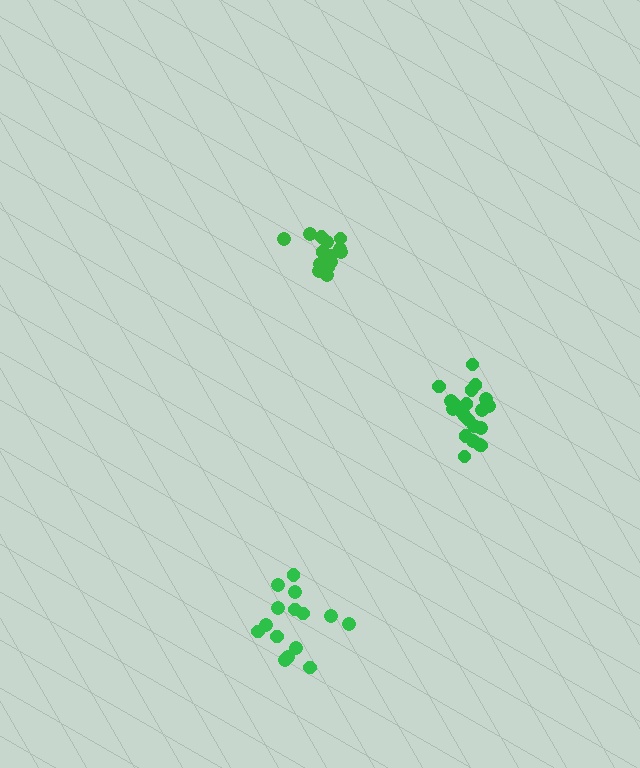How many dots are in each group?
Group 1: 21 dots, Group 2: 15 dots, Group 3: 15 dots (51 total).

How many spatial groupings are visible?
There are 3 spatial groupings.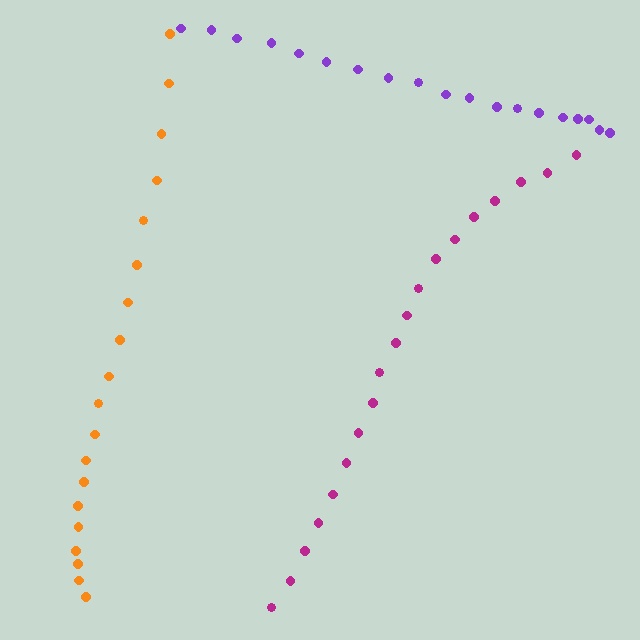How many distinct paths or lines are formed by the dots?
There are 3 distinct paths.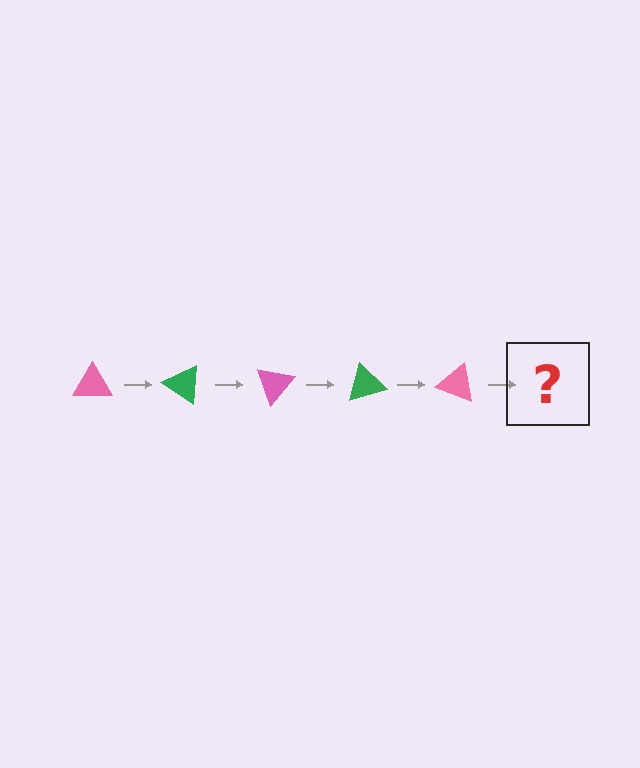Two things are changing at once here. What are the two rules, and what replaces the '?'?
The two rules are that it rotates 35 degrees each step and the color cycles through pink and green. The '?' should be a green triangle, rotated 175 degrees from the start.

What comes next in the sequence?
The next element should be a green triangle, rotated 175 degrees from the start.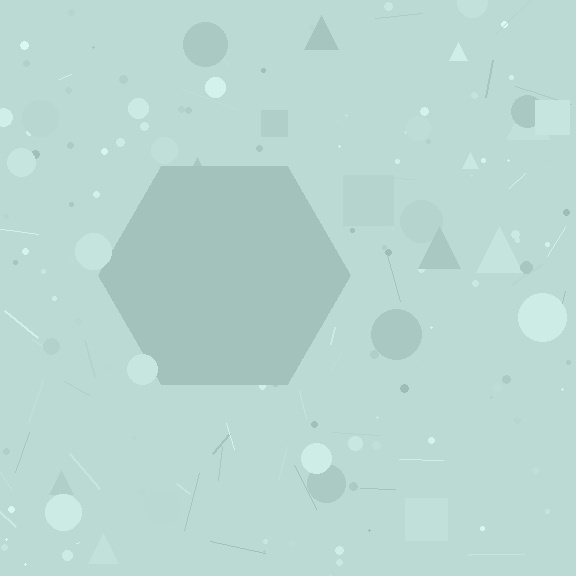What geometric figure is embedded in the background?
A hexagon is embedded in the background.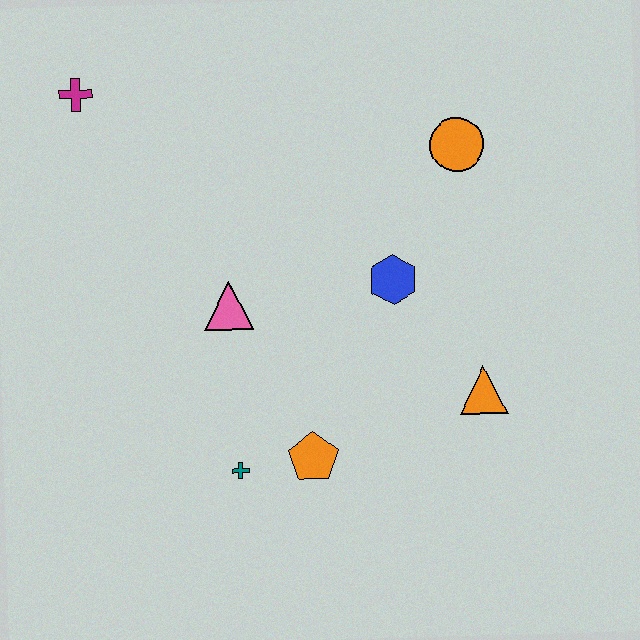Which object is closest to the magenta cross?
The pink triangle is closest to the magenta cross.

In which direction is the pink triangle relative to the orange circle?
The pink triangle is to the left of the orange circle.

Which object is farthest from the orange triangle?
The magenta cross is farthest from the orange triangle.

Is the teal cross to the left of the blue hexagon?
Yes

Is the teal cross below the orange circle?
Yes